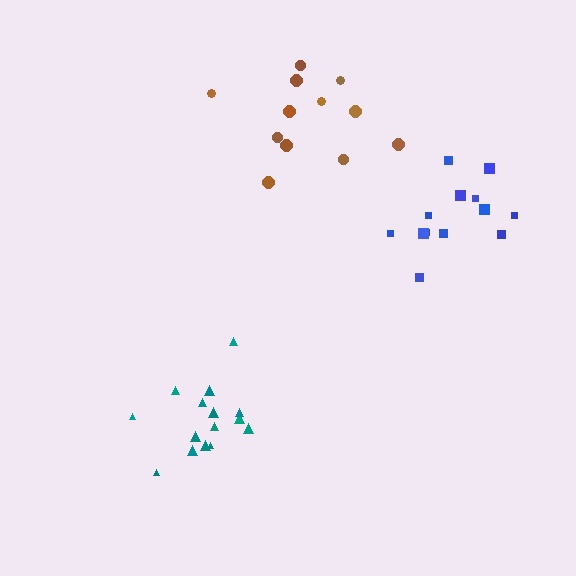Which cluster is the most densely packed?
Blue.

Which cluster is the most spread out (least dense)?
Brown.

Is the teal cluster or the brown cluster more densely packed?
Teal.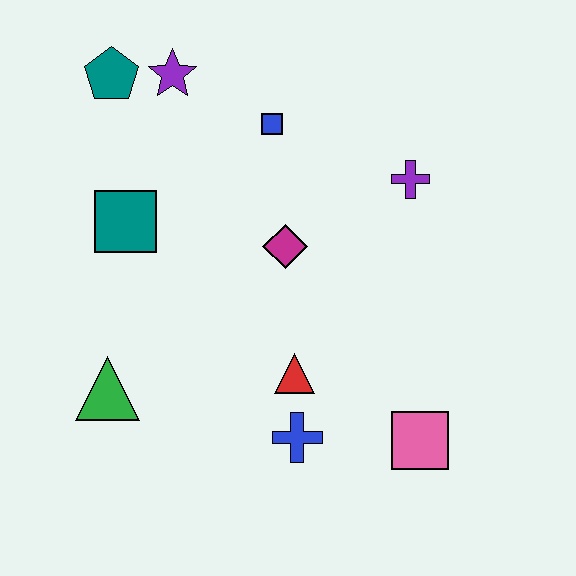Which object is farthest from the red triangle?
The teal pentagon is farthest from the red triangle.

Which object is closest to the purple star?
The teal pentagon is closest to the purple star.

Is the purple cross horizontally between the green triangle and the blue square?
No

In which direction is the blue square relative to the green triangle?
The blue square is above the green triangle.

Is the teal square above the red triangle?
Yes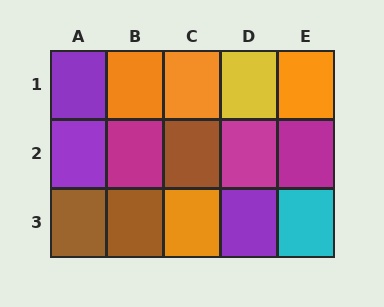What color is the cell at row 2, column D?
Magenta.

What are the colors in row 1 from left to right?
Purple, orange, orange, yellow, orange.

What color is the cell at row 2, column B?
Magenta.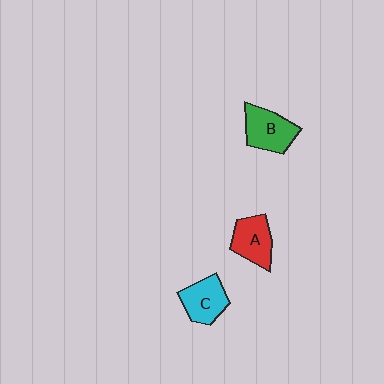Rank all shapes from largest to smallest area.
From largest to smallest: B (green), A (red), C (cyan).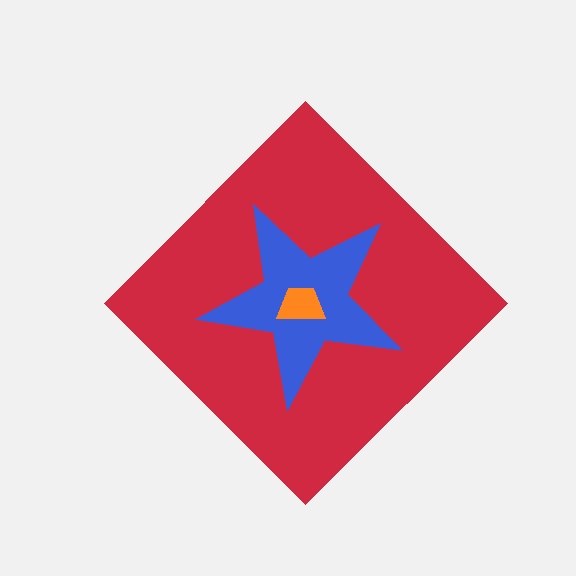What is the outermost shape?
The red diamond.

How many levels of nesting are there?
3.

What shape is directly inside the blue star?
The orange trapezoid.